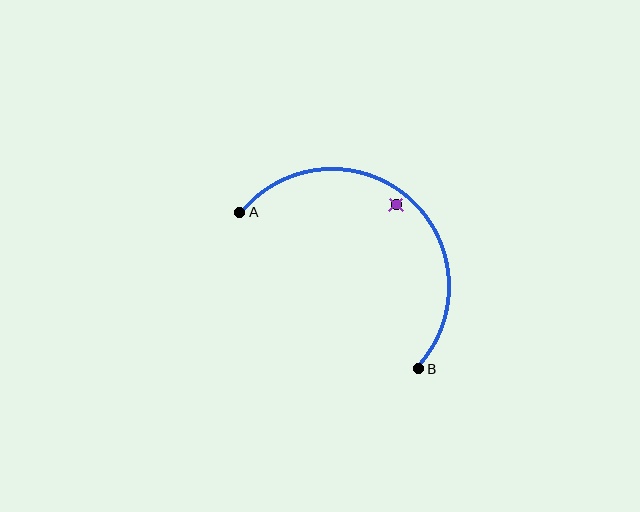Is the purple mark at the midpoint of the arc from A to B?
No — the purple mark does not lie on the arc at all. It sits slightly inside the curve.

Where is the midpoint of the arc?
The arc midpoint is the point on the curve farthest from the straight line joining A and B. It sits above and to the right of that line.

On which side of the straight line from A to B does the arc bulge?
The arc bulges above and to the right of the straight line connecting A and B.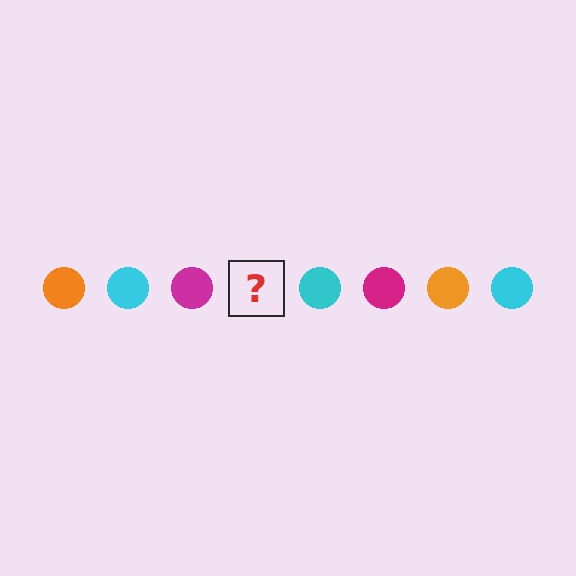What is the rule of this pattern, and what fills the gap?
The rule is that the pattern cycles through orange, cyan, magenta circles. The gap should be filled with an orange circle.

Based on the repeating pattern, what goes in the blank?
The blank should be an orange circle.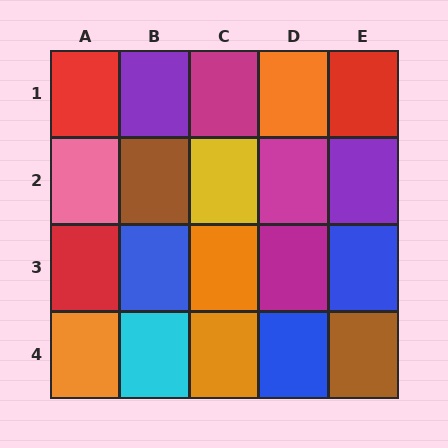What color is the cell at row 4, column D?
Blue.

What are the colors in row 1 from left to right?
Red, purple, magenta, orange, red.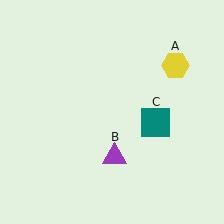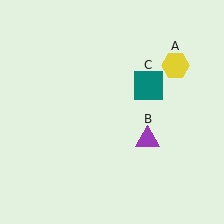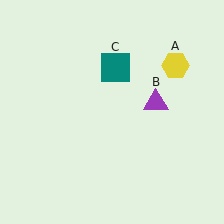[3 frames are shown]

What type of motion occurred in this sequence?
The purple triangle (object B), teal square (object C) rotated counterclockwise around the center of the scene.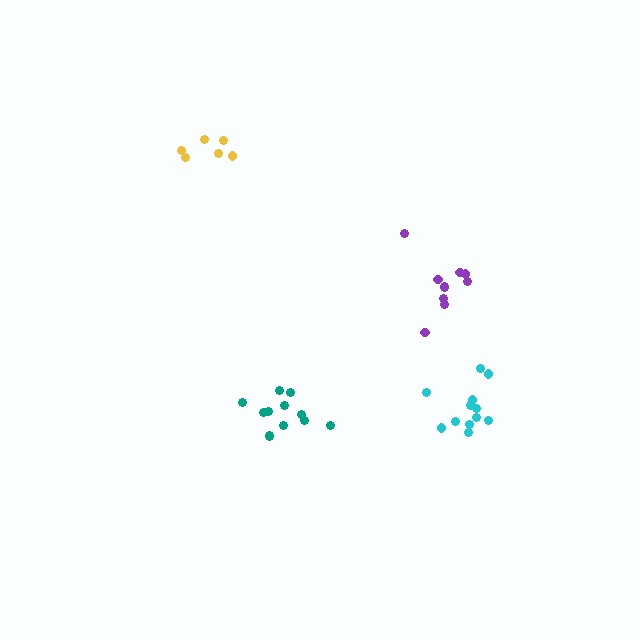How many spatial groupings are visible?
There are 4 spatial groupings.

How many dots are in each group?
Group 1: 12 dots, Group 2: 10 dots, Group 3: 12 dots, Group 4: 6 dots (40 total).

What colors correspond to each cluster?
The clusters are colored: teal, purple, cyan, yellow.